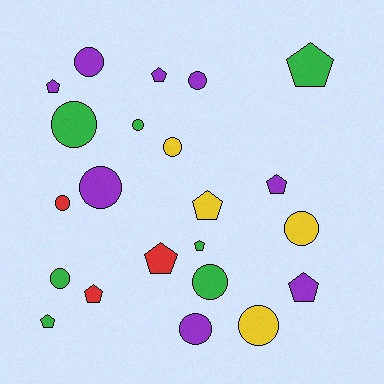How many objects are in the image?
There are 22 objects.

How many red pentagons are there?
There are 2 red pentagons.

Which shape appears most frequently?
Circle, with 12 objects.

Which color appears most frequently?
Purple, with 8 objects.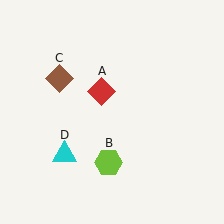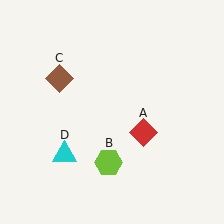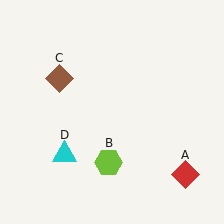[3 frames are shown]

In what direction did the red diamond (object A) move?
The red diamond (object A) moved down and to the right.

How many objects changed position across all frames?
1 object changed position: red diamond (object A).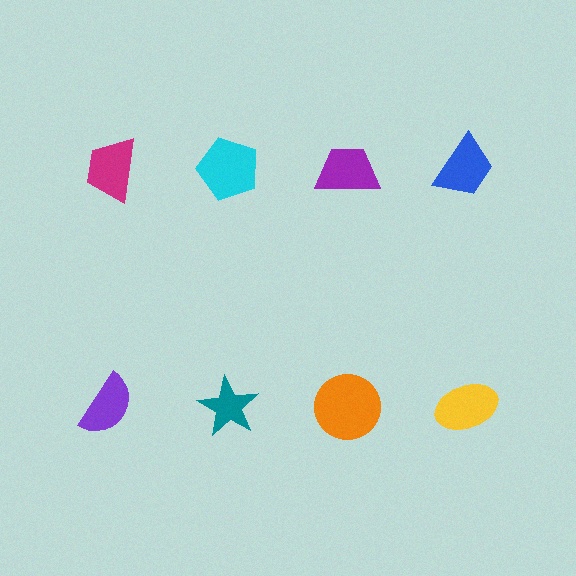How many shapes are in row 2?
4 shapes.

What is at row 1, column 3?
A purple trapezoid.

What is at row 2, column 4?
A yellow ellipse.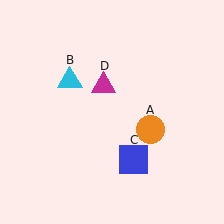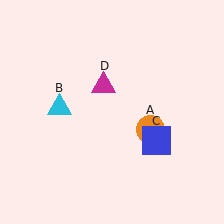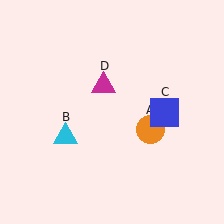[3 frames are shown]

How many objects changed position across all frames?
2 objects changed position: cyan triangle (object B), blue square (object C).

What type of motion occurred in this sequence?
The cyan triangle (object B), blue square (object C) rotated counterclockwise around the center of the scene.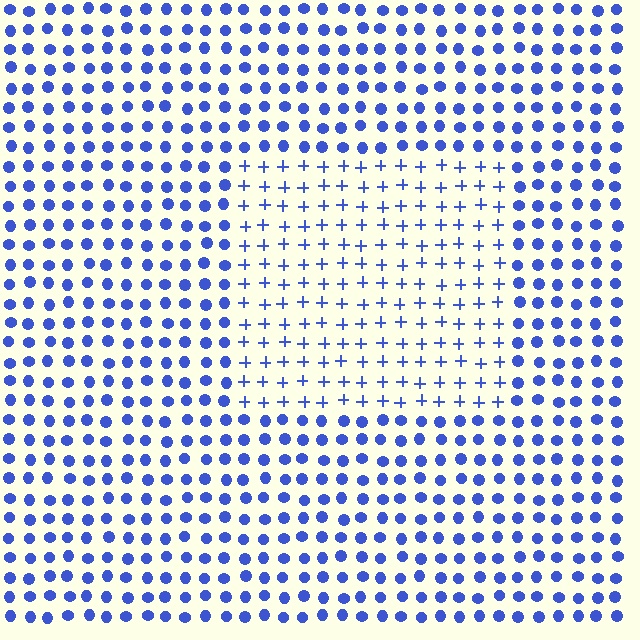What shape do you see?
I see a rectangle.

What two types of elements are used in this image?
The image uses plus signs inside the rectangle region and circles outside it.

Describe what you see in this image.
The image is filled with small blue elements arranged in a uniform grid. A rectangle-shaped region contains plus signs, while the surrounding area contains circles. The boundary is defined purely by the change in element shape.